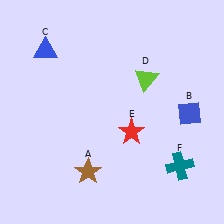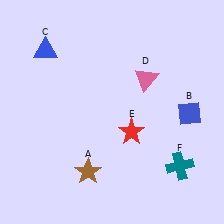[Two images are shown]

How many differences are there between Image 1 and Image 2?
There is 1 difference between the two images.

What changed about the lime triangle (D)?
In Image 1, D is lime. In Image 2, it changed to pink.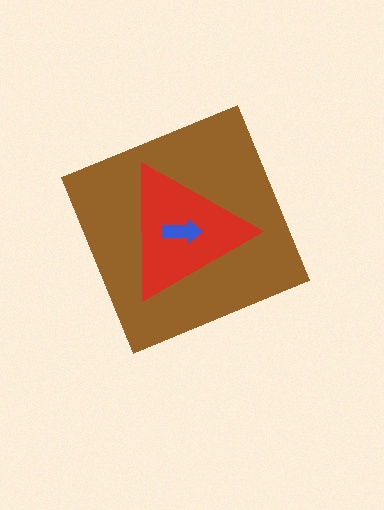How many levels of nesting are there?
3.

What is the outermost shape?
The brown diamond.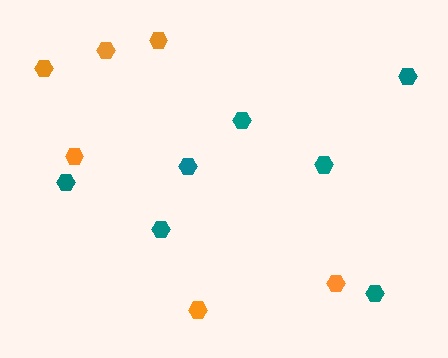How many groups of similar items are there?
There are 2 groups: one group of teal hexagons (7) and one group of orange hexagons (6).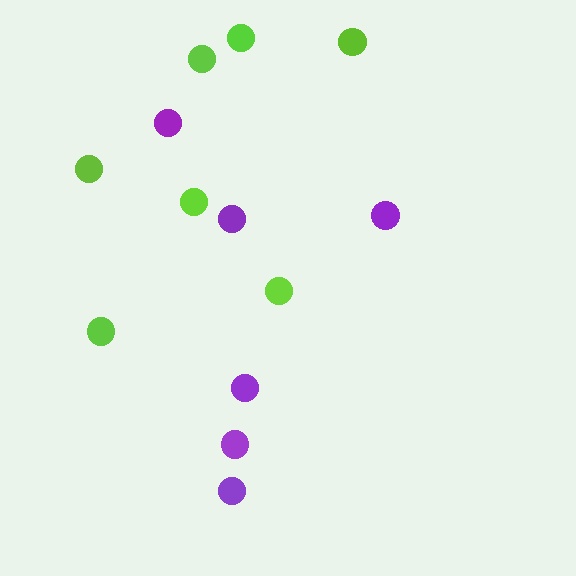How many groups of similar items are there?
There are 2 groups: one group of lime circles (7) and one group of purple circles (6).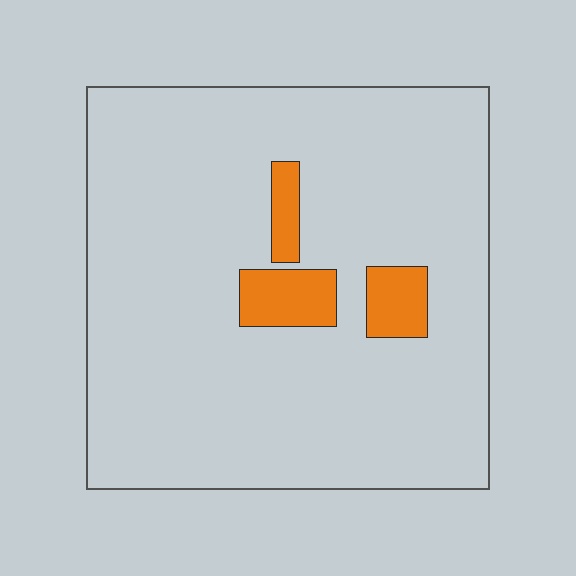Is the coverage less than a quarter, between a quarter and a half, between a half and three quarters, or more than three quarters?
Less than a quarter.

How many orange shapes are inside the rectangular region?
3.